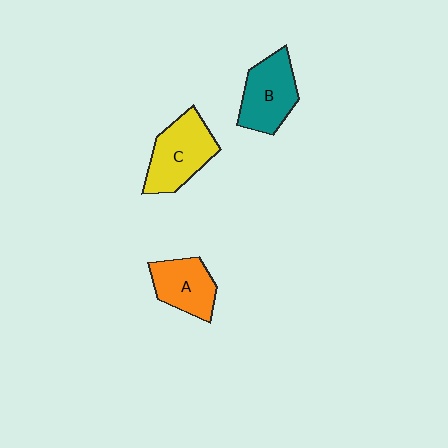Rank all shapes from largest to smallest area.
From largest to smallest: C (yellow), B (teal), A (orange).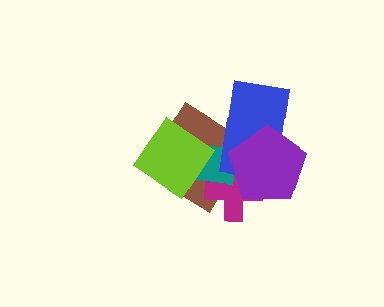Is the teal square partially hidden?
Yes, it is partially covered by another shape.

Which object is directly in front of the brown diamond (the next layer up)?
The magenta cross is directly in front of the brown diamond.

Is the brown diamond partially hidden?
Yes, it is partially covered by another shape.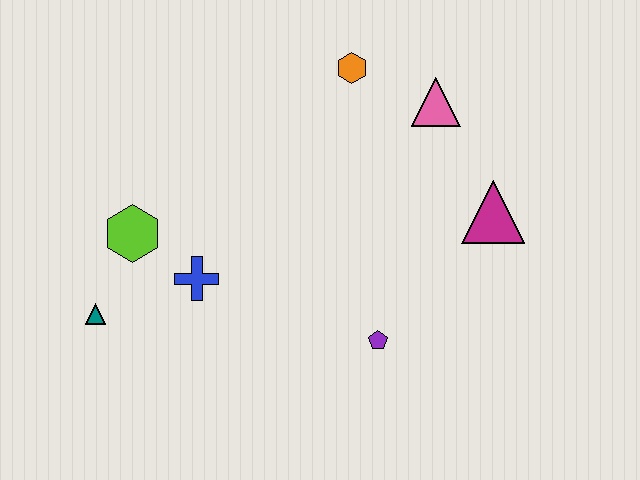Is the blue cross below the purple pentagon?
No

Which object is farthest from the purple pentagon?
The teal triangle is farthest from the purple pentagon.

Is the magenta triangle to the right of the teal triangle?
Yes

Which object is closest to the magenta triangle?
The pink triangle is closest to the magenta triangle.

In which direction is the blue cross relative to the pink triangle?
The blue cross is to the left of the pink triangle.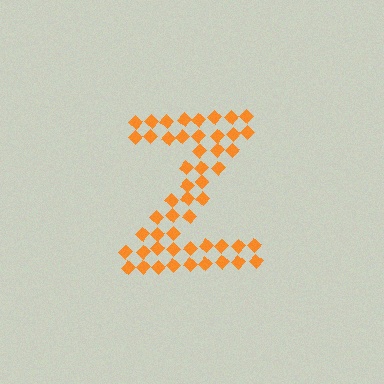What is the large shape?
The large shape is the letter Z.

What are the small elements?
The small elements are diamonds.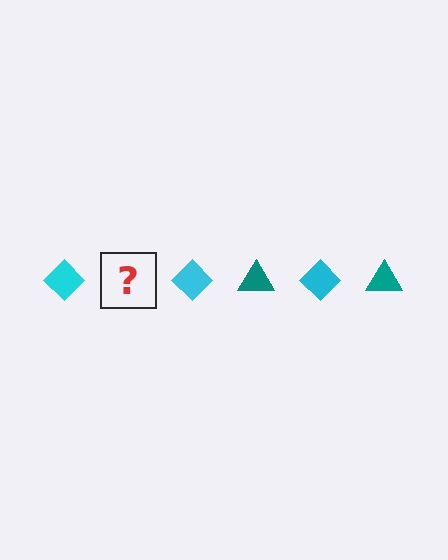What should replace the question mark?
The question mark should be replaced with a teal triangle.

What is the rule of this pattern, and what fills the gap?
The rule is that the pattern alternates between cyan diamond and teal triangle. The gap should be filled with a teal triangle.